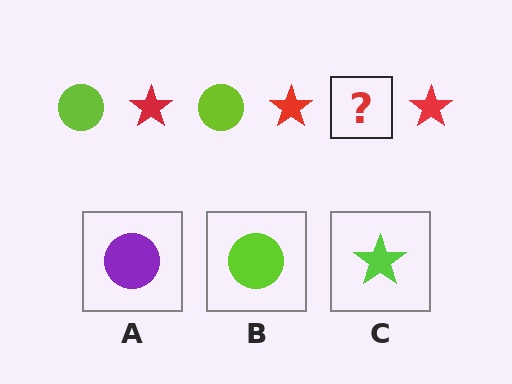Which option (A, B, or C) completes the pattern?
B.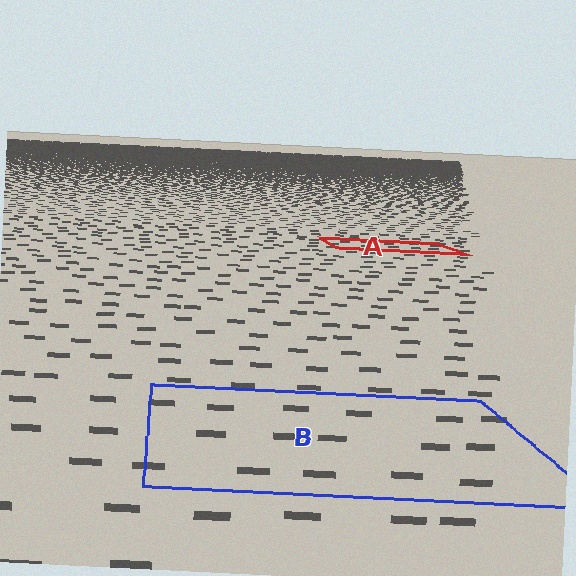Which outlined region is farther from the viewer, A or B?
Region A is farther from the viewer — the texture elements inside it appear smaller and more densely packed.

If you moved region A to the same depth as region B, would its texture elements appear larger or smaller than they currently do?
They would appear larger. At a closer depth, the same texture elements are projected at a bigger on-screen size.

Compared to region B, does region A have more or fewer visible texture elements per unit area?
Region A has more texture elements per unit area — they are packed more densely because it is farther away.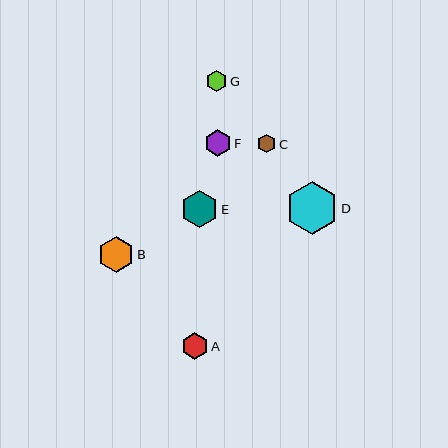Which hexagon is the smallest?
Hexagon C is the smallest with a size of approximately 19 pixels.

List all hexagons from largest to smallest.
From largest to smallest: D, E, B, A, F, G, C.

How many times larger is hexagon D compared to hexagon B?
Hexagon D is approximately 1.5 times the size of hexagon B.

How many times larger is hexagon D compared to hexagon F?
Hexagon D is approximately 2.0 times the size of hexagon F.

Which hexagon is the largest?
Hexagon D is the largest with a size of approximately 52 pixels.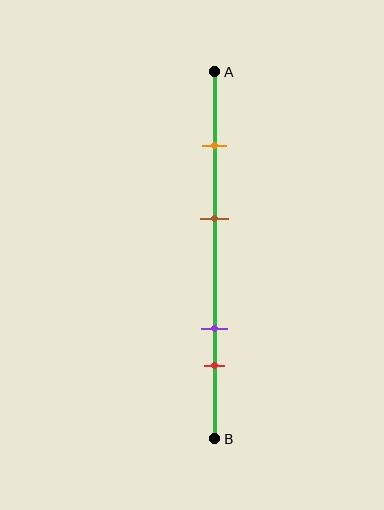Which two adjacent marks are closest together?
The purple and red marks are the closest adjacent pair.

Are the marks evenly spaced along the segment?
No, the marks are not evenly spaced.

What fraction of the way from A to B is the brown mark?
The brown mark is approximately 40% (0.4) of the way from A to B.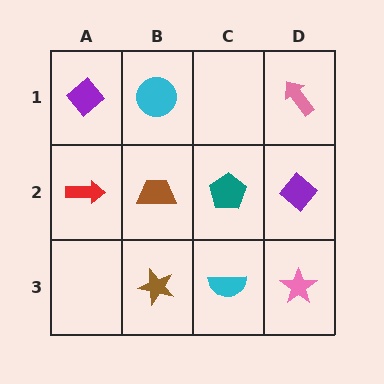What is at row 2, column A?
A red arrow.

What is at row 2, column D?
A purple diamond.